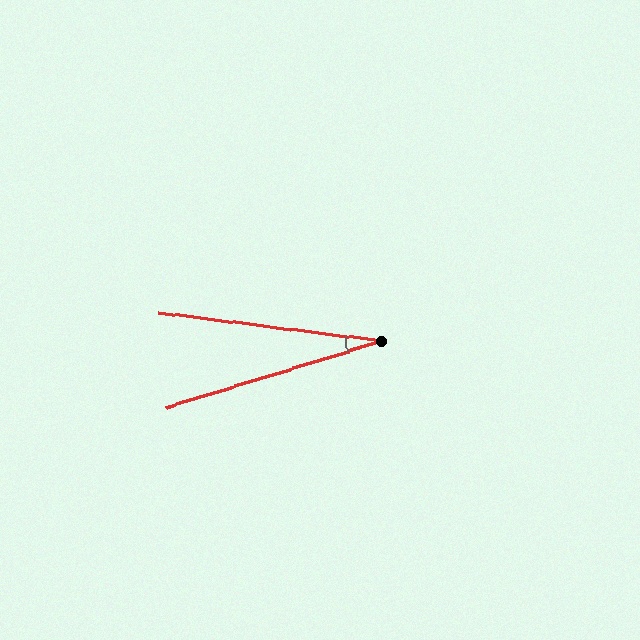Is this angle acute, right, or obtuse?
It is acute.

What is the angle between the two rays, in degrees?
Approximately 24 degrees.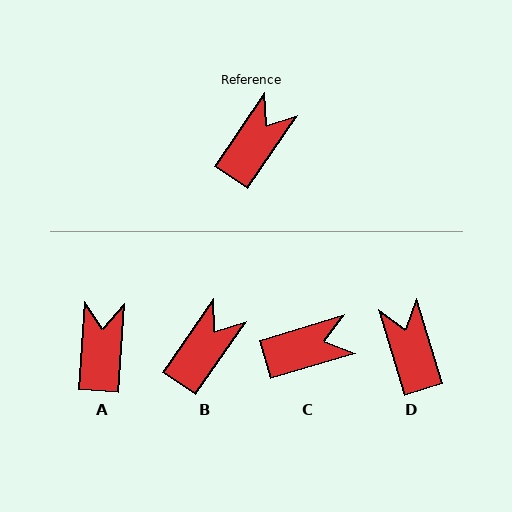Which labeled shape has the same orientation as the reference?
B.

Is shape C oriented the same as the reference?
No, it is off by about 39 degrees.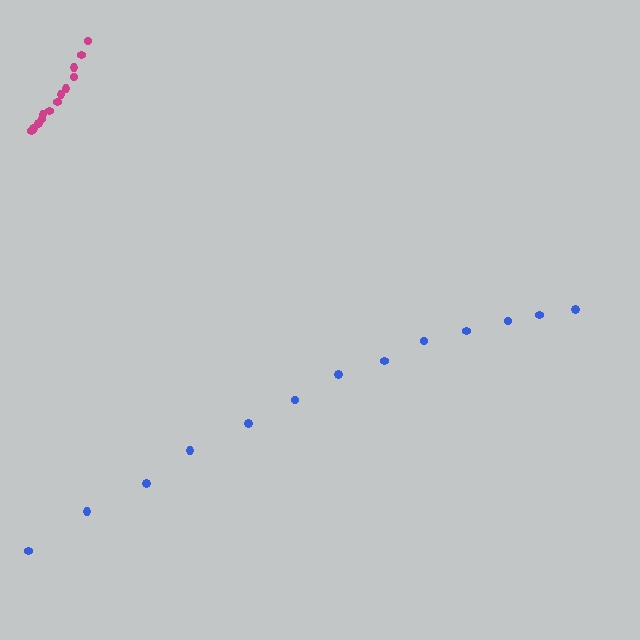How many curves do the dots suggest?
There are 2 distinct paths.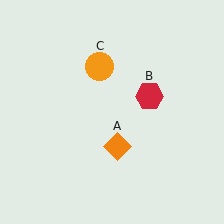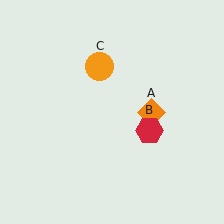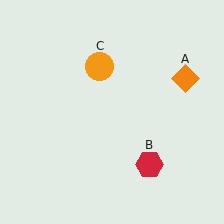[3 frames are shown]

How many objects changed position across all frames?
2 objects changed position: orange diamond (object A), red hexagon (object B).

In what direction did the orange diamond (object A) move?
The orange diamond (object A) moved up and to the right.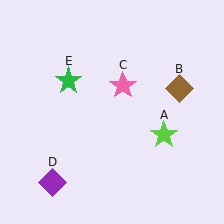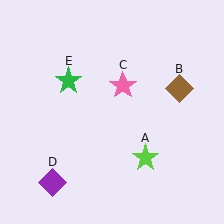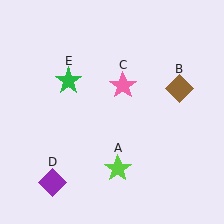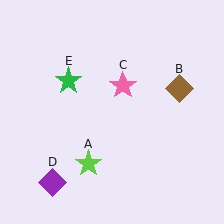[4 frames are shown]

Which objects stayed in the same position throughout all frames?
Brown diamond (object B) and pink star (object C) and purple diamond (object D) and green star (object E) remained stationary.